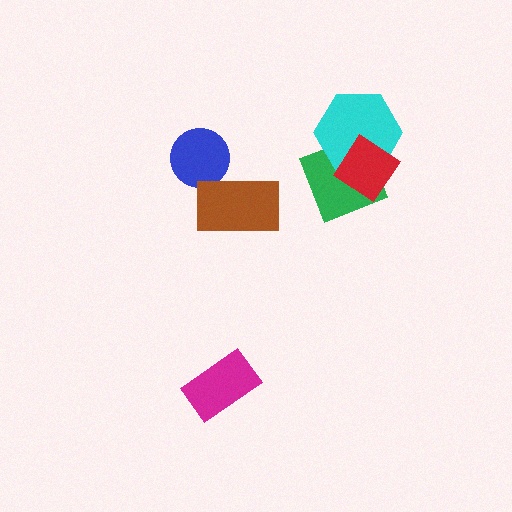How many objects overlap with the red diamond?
2 objects overlap with the red diamond.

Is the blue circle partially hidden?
Yes, it is partially covered by another shape.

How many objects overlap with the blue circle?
1 object overlaps with the blue circle.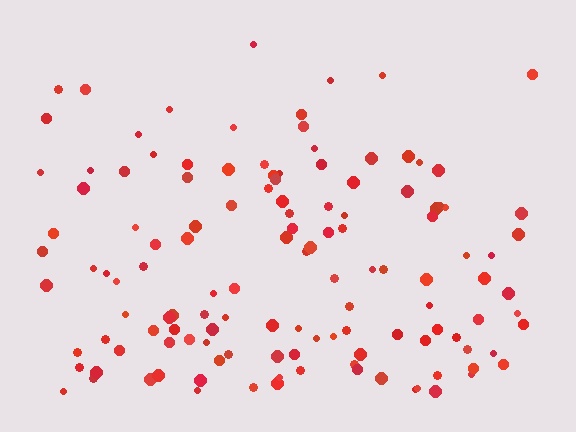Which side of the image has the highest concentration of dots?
The bottom.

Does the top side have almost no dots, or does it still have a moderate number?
Still a moderate number, just noticeably fewer than the bottom.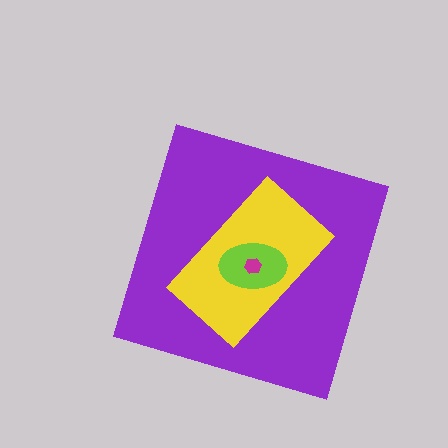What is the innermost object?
The magenta hexagon.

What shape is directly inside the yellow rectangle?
The lime ellipse.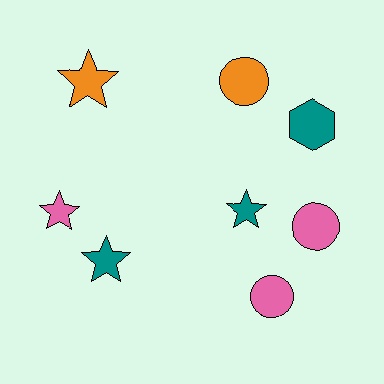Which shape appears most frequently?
Star, with 4 objects.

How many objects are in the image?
There are 8 objects.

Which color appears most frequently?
Pink, with 3 objects.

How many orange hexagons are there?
There are no orange hexagons.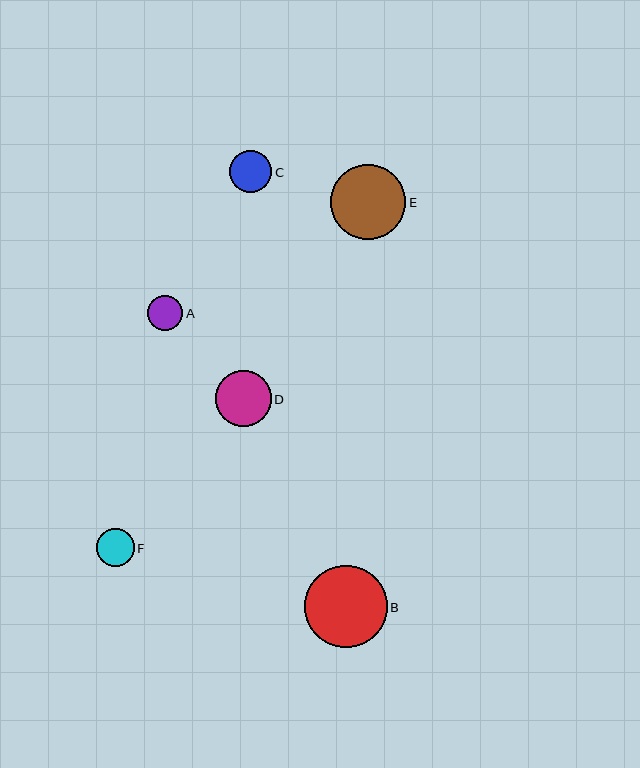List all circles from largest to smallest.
From largest to smallest: B, E, D, C, F, A.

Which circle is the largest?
Circle B is the largest with a size of approximately 82 pixels.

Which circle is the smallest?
Circle A is the smallest with a size of approximately 35 pixels.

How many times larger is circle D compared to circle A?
Circle D is approximately 1.6 times the size of circle A.